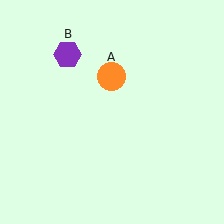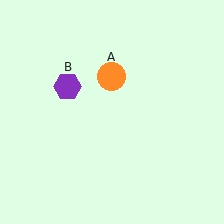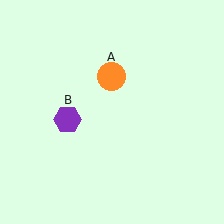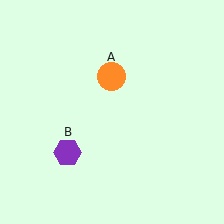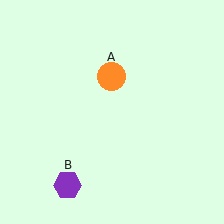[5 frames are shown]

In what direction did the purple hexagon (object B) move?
The purple hexagon (object B) moved down.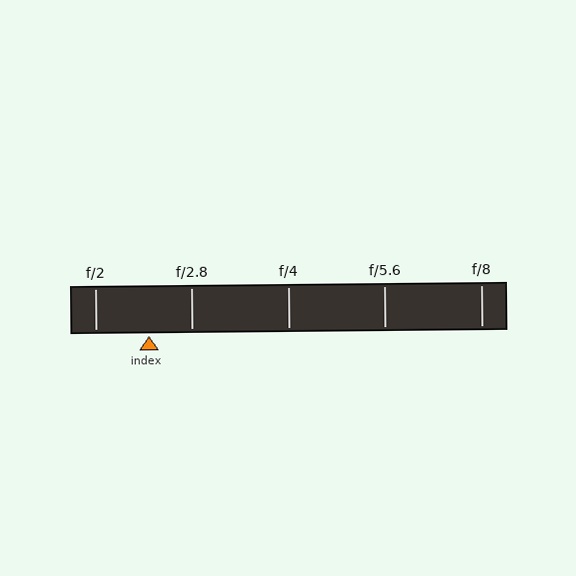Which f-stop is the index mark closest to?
The index mark is closest to f/2.8.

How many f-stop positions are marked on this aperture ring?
There are 5 f-stop positions marked.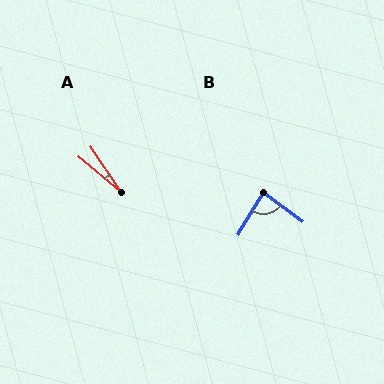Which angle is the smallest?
A, at approximately 16 degrees.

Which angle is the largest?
B, at approximately 84 degrees.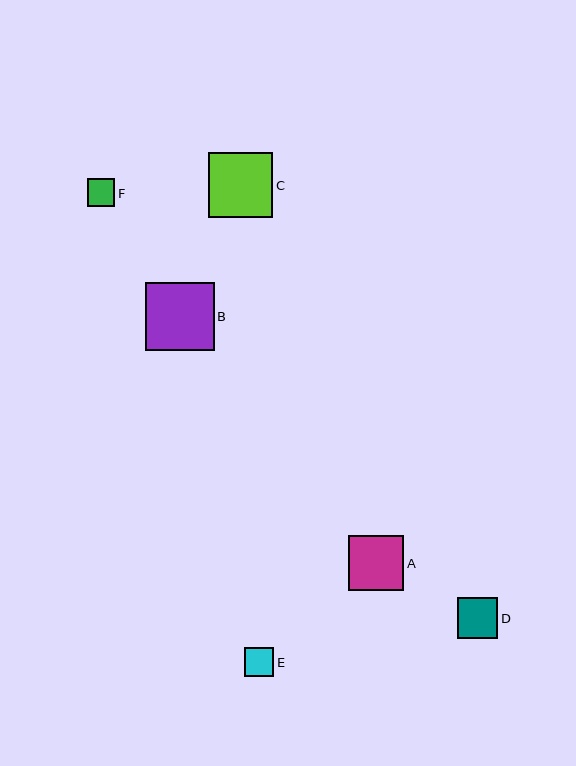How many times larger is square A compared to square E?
Square A is approximately 1.9 times the size of square E.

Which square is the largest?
Square B is the largest with a size of approximately 68 pixels.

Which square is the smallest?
Square F is the smallest with a size of approximately 27 pixels.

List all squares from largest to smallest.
From largest to smallest: B, C, A, D, E, F.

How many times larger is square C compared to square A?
Square C is approximately 1.2 times the size of square A.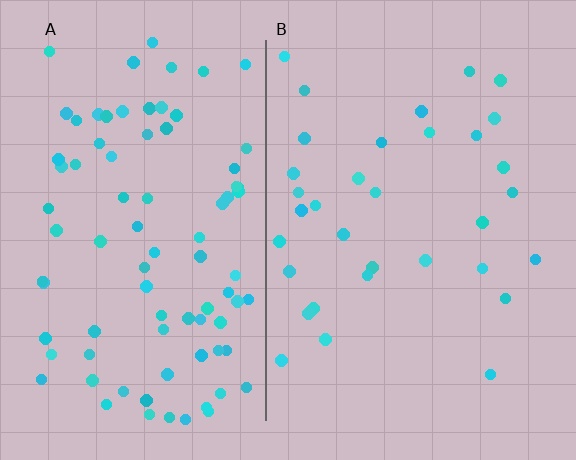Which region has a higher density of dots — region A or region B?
A (the left).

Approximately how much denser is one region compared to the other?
Approximately 2.6× — region A over region B.